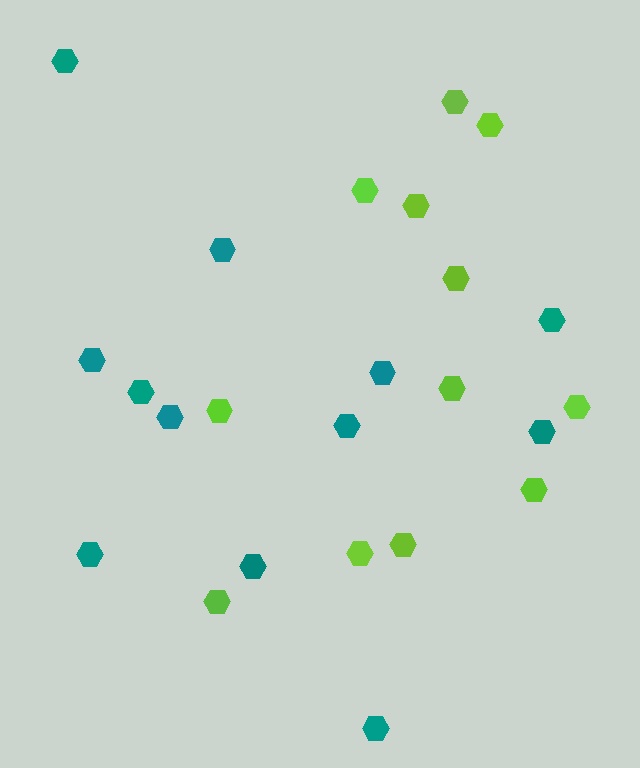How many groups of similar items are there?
There are 2 groups: one group of teal hexagons (12) and one group of lime hexagons (12).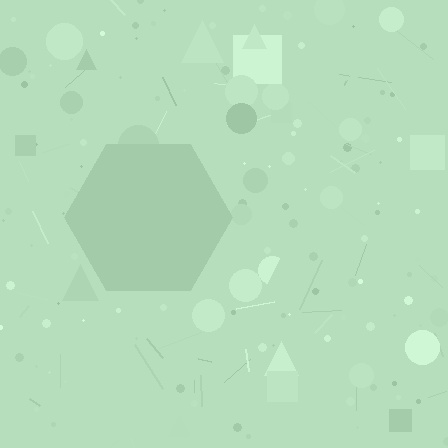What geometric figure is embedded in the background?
A hexagon is embedded in the background.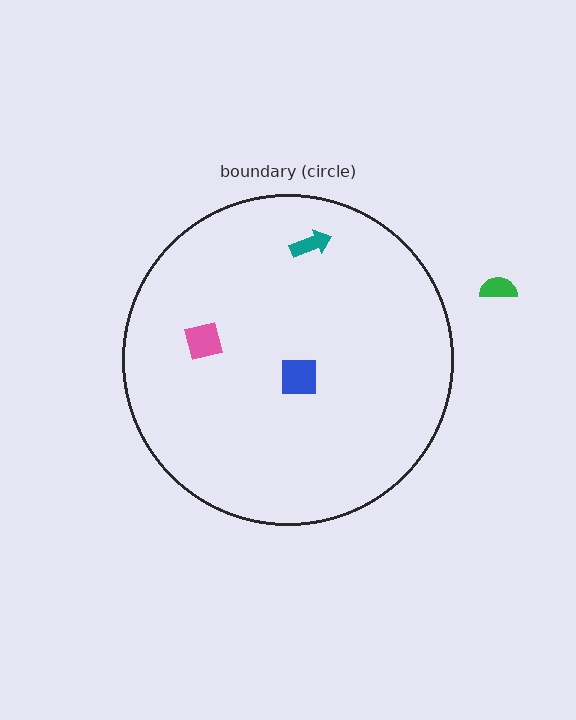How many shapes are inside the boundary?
3 inside, 1 outside.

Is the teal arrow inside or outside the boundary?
Inside.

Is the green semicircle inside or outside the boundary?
Outside.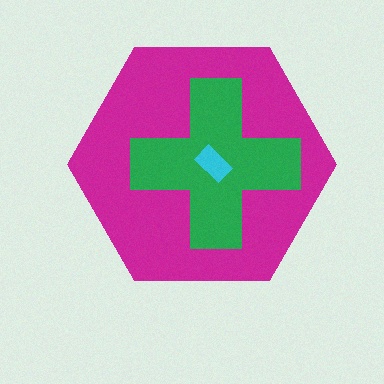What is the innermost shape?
The cyan rectangle.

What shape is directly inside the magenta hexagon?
The green cross.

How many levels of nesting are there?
3.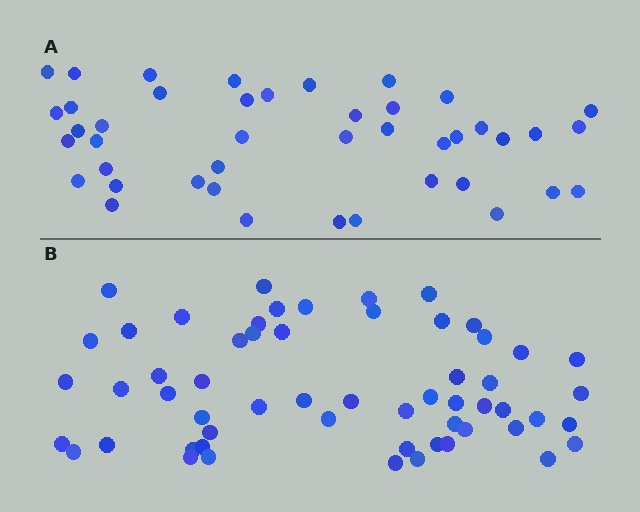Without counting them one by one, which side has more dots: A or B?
Region B (the bottom region) has more dots.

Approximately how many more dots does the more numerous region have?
Region B has approximately 15 more dots than region A.